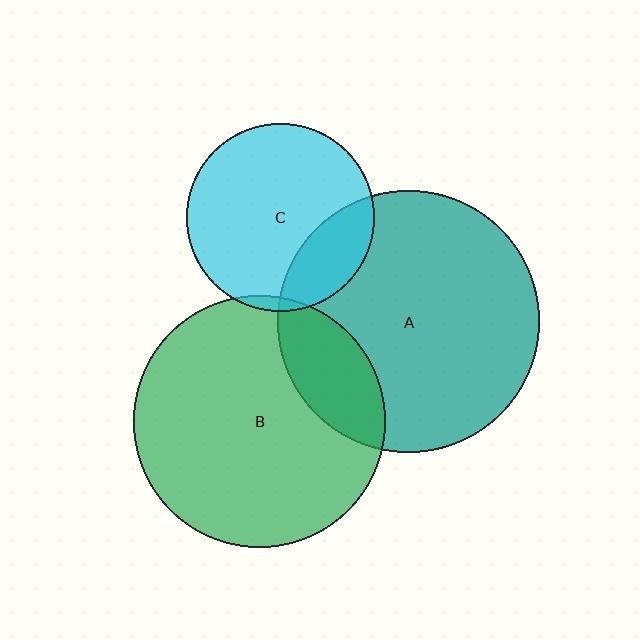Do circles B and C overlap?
Yes.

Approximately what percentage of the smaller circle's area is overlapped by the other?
Approximately 5%.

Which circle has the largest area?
Circle A (teal).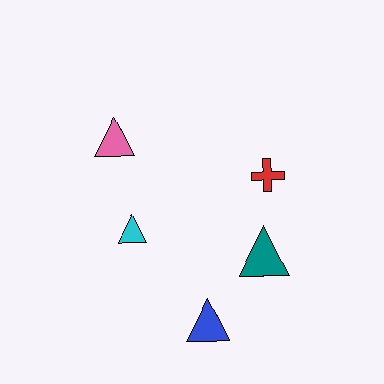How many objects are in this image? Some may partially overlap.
There are 5 objects.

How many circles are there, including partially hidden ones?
There are no circles.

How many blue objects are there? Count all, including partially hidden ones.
There is 1 blue object.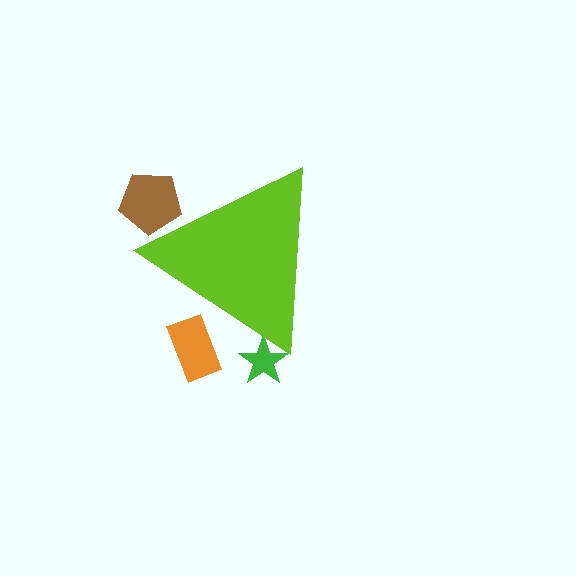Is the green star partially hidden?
Yes, the green star is partially hidden behind the lime triangle.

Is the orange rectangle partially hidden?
Yes, the orange rectangle is partially hidden behind the lime triangle.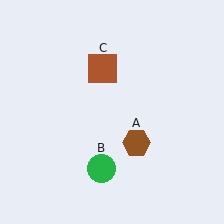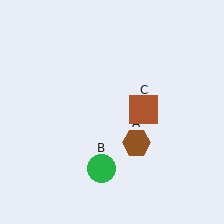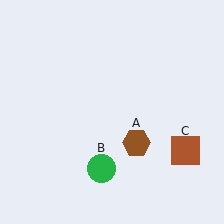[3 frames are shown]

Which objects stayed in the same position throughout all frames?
Brown hexagon (object A) and green circle (object B) remained stationary.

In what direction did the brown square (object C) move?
The brown square (object C) moved down and to the right.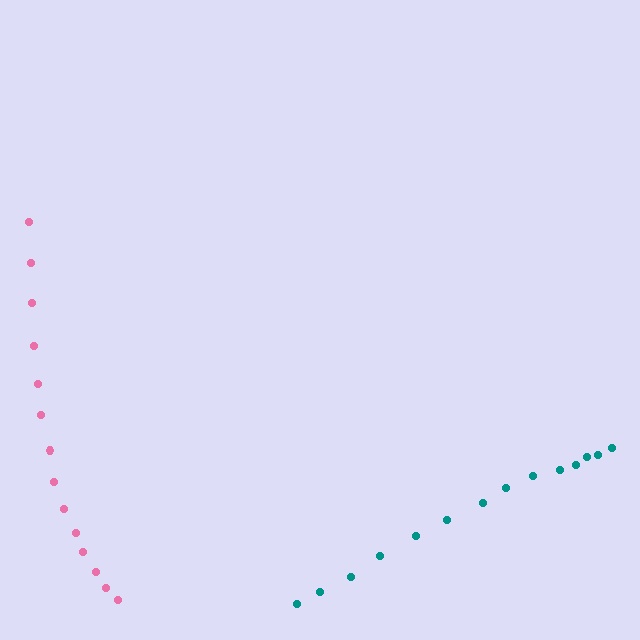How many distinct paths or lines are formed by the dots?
There are 2 distinct paths.